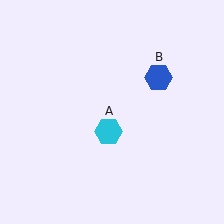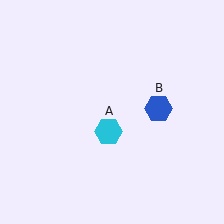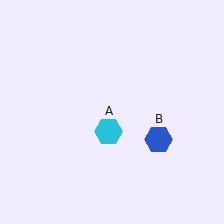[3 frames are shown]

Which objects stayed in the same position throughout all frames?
Cyan hexagon (object A) remained stationary.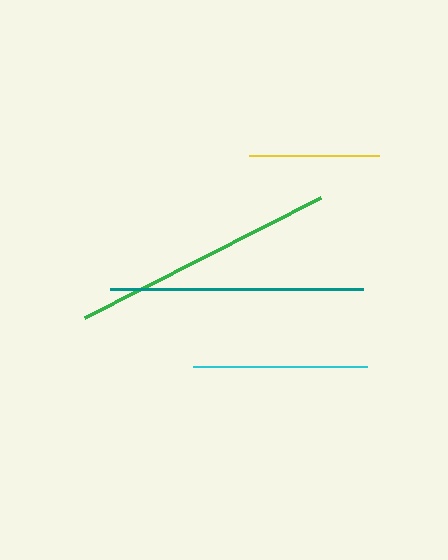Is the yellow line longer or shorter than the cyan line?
The cyan line is longer than the yellow line.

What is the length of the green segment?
The green segment is approximately 265 pixels long.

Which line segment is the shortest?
The yellow line is the shortest at approximately 130 pixels.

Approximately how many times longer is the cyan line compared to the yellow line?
The cyan line is approximately 1.3 times the length of the yellow line.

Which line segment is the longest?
The green line is the longest at approximately 265 pixels.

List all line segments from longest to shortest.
From longest to shortest: green, teal, cyan, yellow.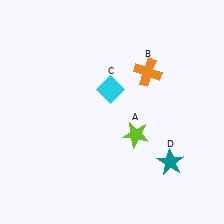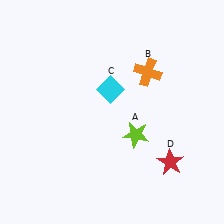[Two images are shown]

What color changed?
The star (D) changed from teal in Image 1 to red in Image 2.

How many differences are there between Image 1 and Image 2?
There is 1 difference between the two images.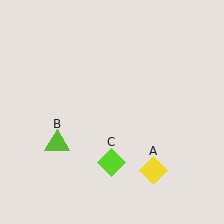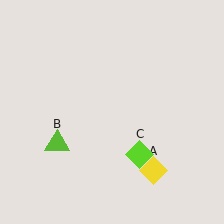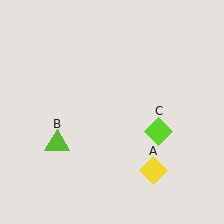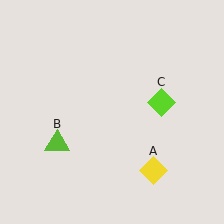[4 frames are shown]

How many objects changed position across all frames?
1 object changed position: lime diamond (object C).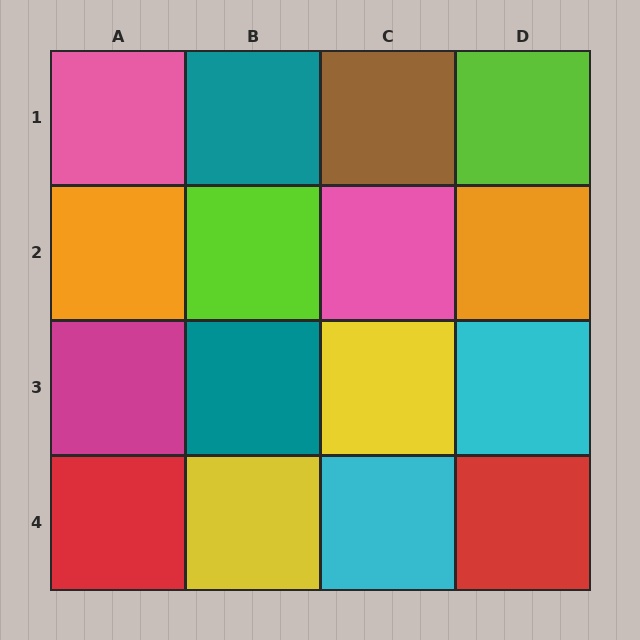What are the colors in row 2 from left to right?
Orange, lime, pink, orange.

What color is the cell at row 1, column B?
Teal.